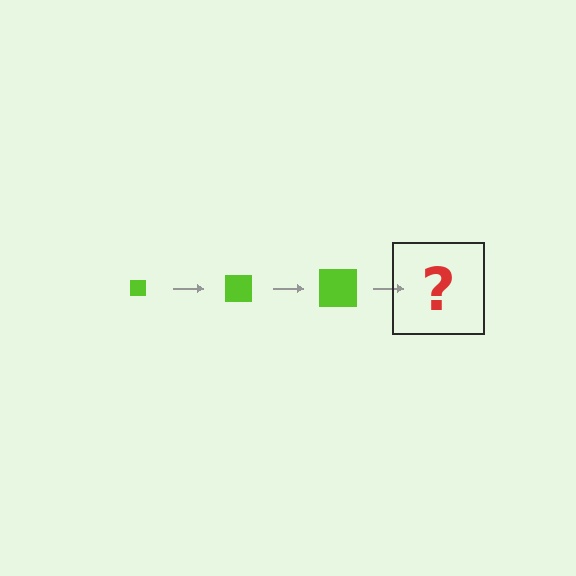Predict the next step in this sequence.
The next step is a lime square, larger than the previous one.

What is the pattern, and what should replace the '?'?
The pattern is that the square gets progressively larger each step. The '?' should be a lime square, larger than the previous one.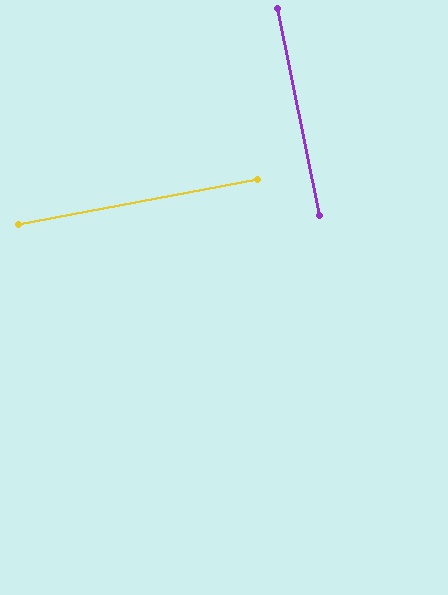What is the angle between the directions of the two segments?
Approximately 89 degrees.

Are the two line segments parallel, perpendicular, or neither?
Perpendicular — they meet at approximately 89°.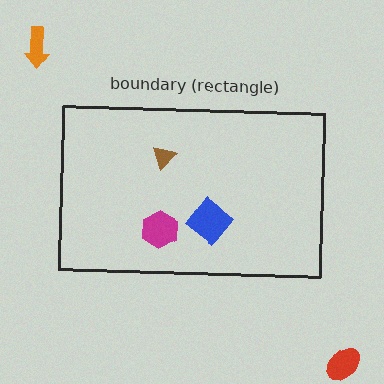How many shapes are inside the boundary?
3 inside, 2 outside.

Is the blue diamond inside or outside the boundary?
Inside.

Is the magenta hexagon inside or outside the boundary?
Inside.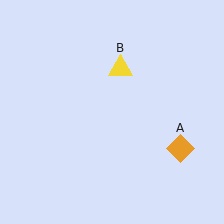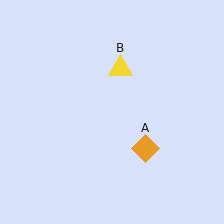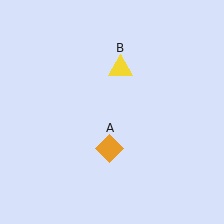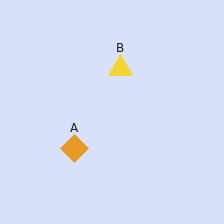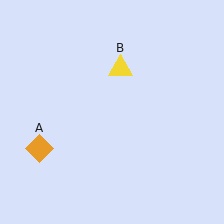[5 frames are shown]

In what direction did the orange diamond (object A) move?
The orange diamond (object A) moved left.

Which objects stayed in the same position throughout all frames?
Yellow triangle (object B) remained stationary.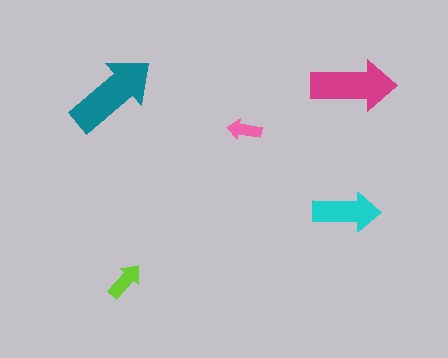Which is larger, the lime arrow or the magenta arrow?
The magenta one.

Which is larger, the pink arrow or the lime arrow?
The lime one.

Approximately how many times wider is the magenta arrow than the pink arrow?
About 2.5 times wider.